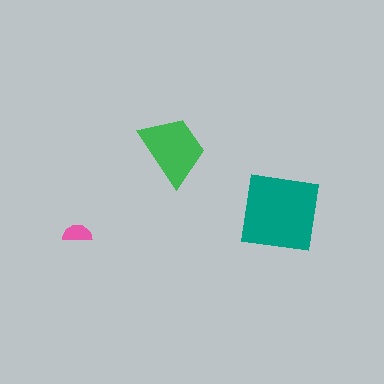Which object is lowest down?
The pink semicircle is bottommost.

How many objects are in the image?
There are 3 objects in the image.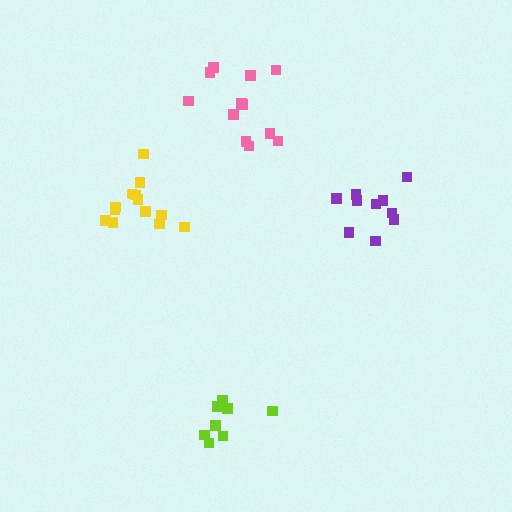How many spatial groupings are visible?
There are 4 spatial groupings.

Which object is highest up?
The pink cluster is topmost.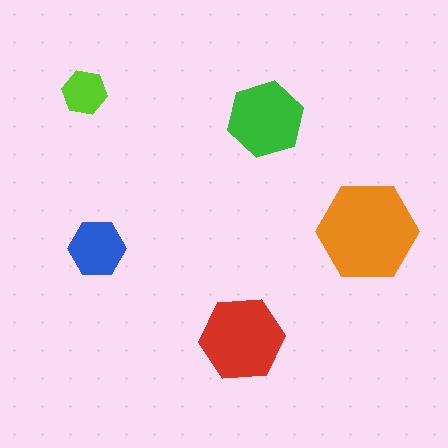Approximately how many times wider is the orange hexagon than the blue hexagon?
About 1.5 times wider.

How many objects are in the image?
There are 5 objects in the image.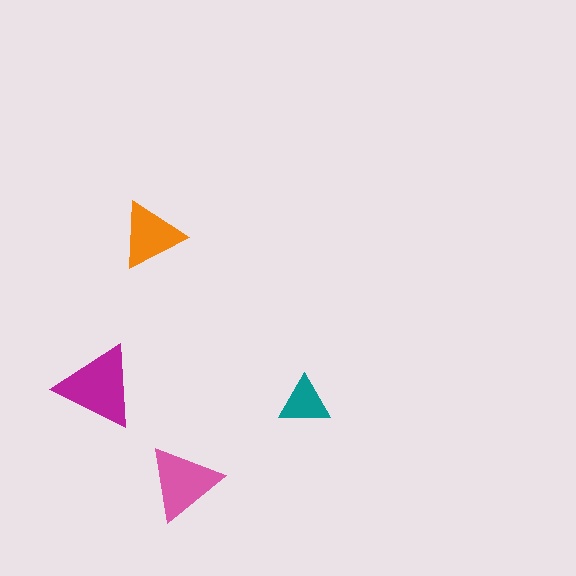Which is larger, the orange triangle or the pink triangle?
The pink one.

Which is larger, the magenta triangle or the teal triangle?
The magenta one.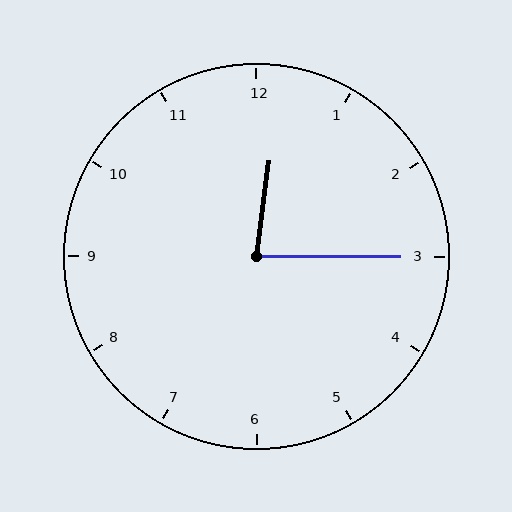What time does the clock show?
12:15.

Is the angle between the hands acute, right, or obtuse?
It is acute.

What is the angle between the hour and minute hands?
Approximately 82 degrees.